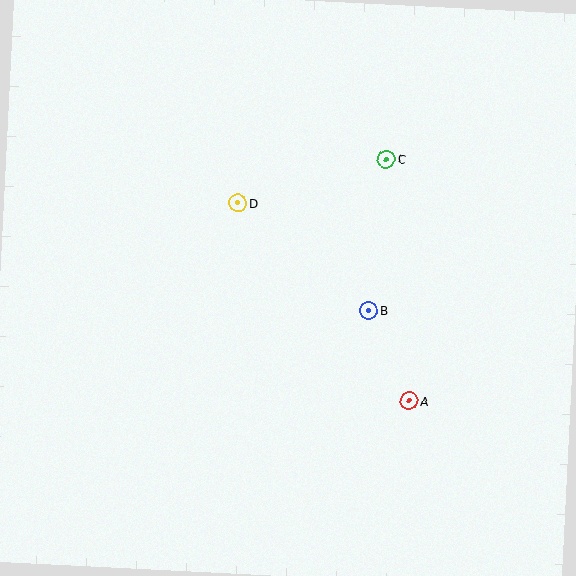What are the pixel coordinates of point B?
Point B is at (369, 310).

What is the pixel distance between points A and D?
The distance between A and D is 262 pixels.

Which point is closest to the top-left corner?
Point D is closest to the top-left corner.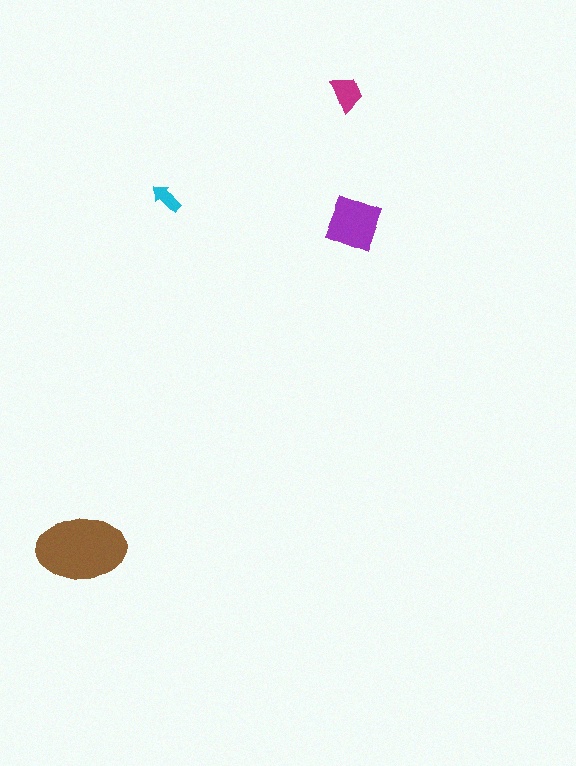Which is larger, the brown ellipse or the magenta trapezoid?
The brown ellipse.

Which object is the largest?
The brown ellipse.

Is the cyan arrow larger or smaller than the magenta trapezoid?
Smaller.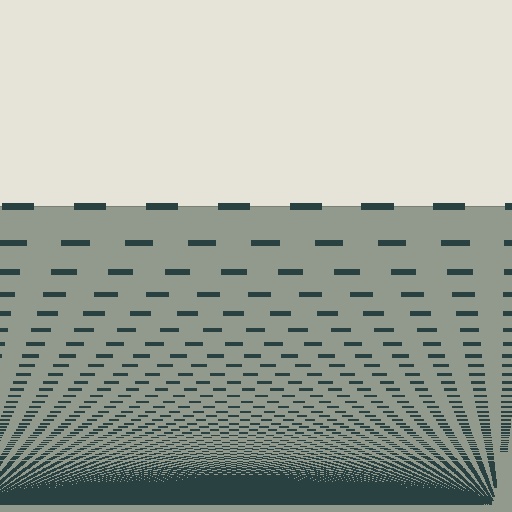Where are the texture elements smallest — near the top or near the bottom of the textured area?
Near the bottom.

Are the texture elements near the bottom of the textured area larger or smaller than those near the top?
Smaller. The gradient is inverted — elements near the bottom are smaller and denser.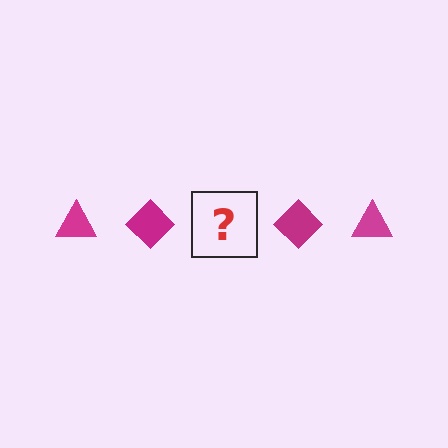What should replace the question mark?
The question mark should be replaced with a magenta triangle.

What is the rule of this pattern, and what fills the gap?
The rule is that the pattern cycles through triangle, diamond shapes in magenta. The gap should be filled with a magenta triangle.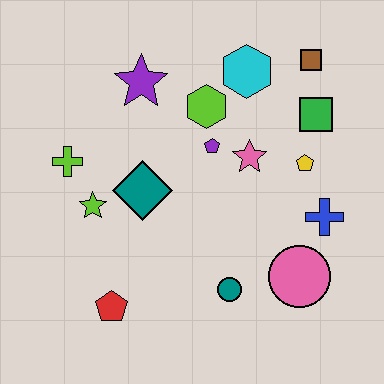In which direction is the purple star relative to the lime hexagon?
The purple star is to the left of the lime hexagon.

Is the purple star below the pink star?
No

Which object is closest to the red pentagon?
The lime star is closest to the red pentagon.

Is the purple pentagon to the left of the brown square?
Yes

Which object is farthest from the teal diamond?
The brown square is farthest from the teal diamond.